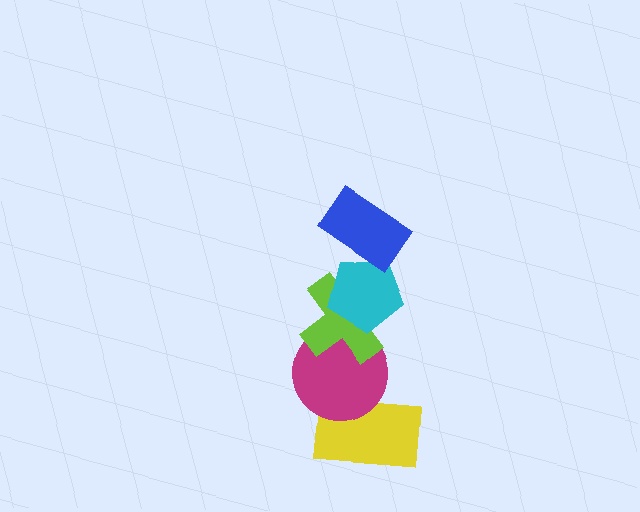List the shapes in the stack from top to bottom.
From top to bottom: the blue rectangle, the cyan pentagon, the lime cross, the magenta circle, the yellow rectangle.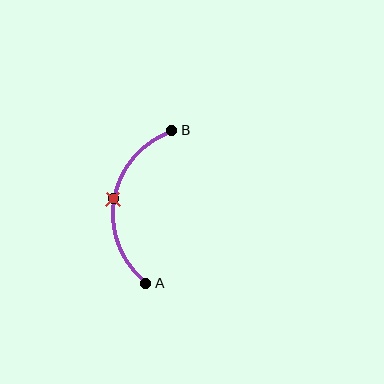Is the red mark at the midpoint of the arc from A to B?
Yes. The red mark lies on the arc at equal arc-length from both A and B — it is the arc midpoint.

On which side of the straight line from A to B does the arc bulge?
The arc bulges to the left of the straight line connecting A and B.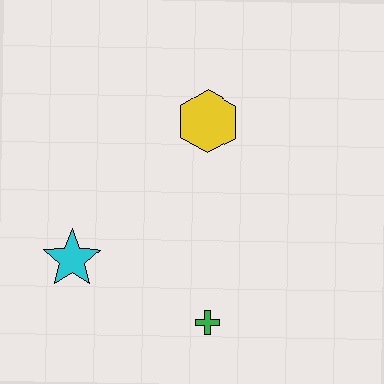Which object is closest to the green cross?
The cyan star is closest to the green cross.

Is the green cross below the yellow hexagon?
Yes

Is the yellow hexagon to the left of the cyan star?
No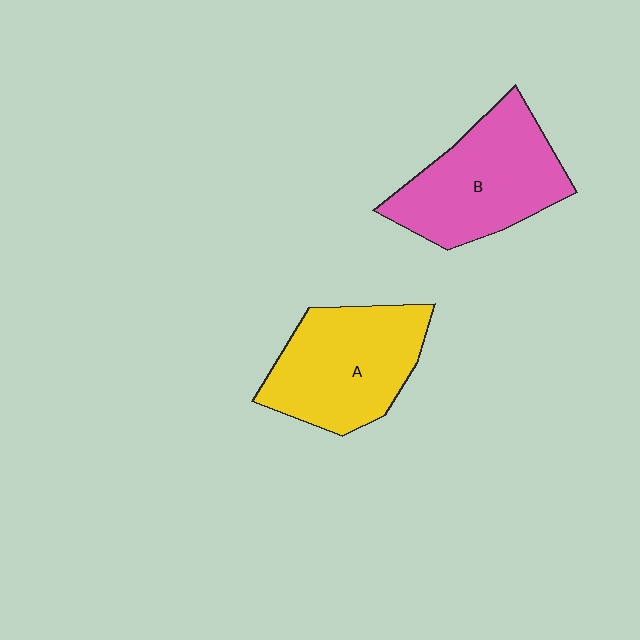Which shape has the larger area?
Shape B (pink).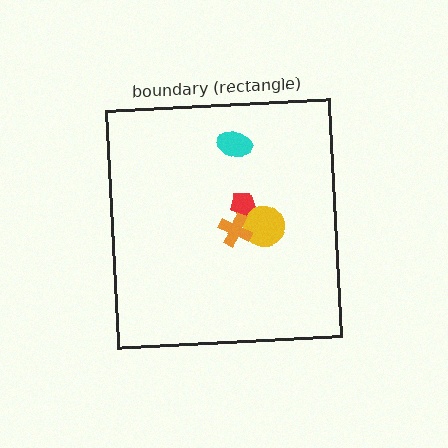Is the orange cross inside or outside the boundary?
Inside.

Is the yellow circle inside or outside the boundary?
Inside.